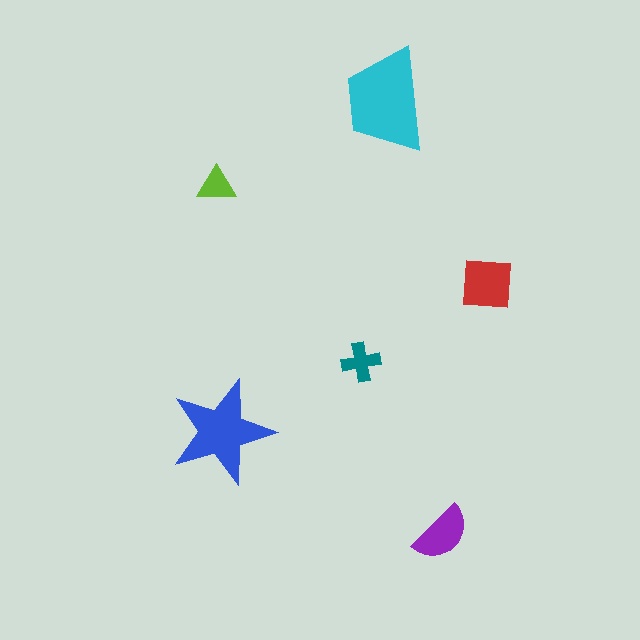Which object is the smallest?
The lime triangle.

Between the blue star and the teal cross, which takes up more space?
The blue star.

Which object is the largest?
The cyan trapezoid.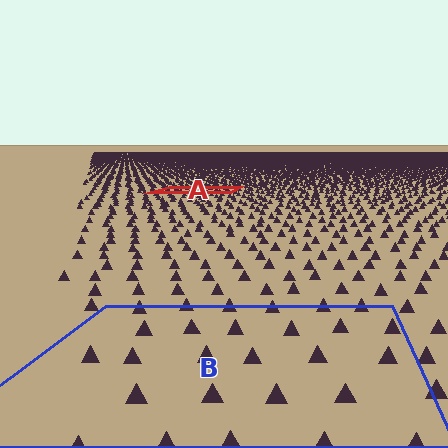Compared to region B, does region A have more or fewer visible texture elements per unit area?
Region A has more texture elements per unit area — they are packed more densely because it is farther away.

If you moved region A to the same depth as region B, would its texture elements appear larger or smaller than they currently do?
They would appear larger. At a closer depth, the same texture elements are projected at a bigger on-screen size.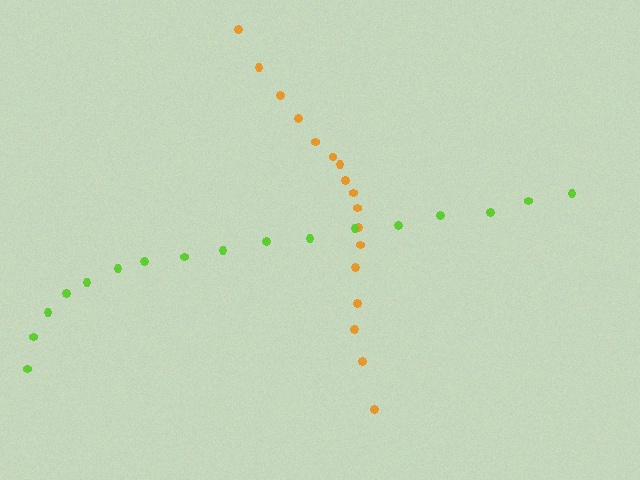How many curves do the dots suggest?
There are 2 distinct paths.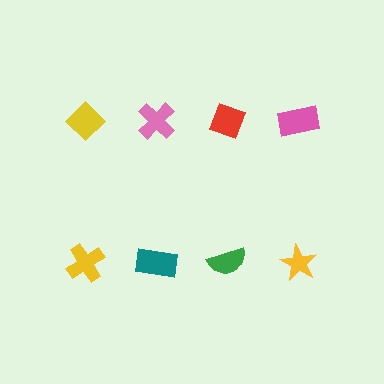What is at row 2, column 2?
A teal rectangle.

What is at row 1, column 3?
A red diamond.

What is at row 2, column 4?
A yellow star.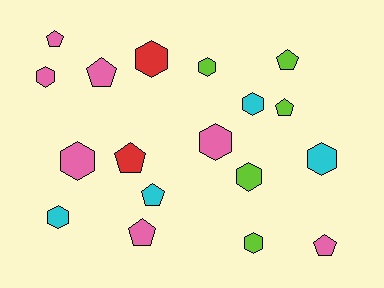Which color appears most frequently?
Pink, with 7 objects.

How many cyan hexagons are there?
There are 3 cyan hexagons.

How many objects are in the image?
There are 18 objects.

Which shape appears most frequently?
Hexagon, with 10 objects.